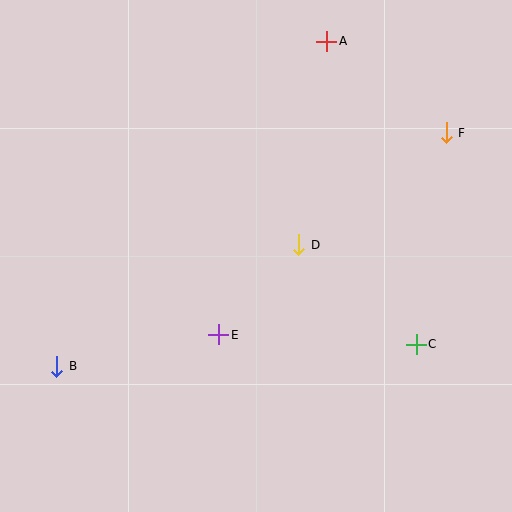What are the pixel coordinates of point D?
Point D is at (299, 245).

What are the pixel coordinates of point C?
Point C is at (416, 344).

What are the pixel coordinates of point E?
Point E is at (219, 335).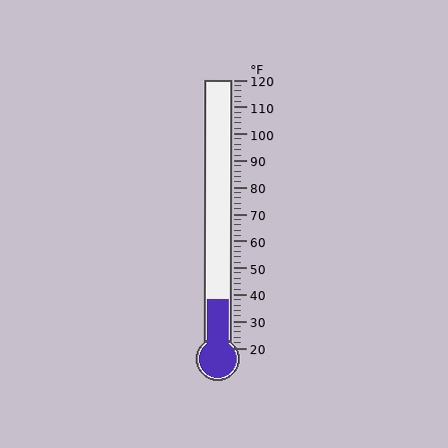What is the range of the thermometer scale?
The thermometer scale ranges from 20°F to 120°F.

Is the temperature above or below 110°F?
The temperature is below 110°F.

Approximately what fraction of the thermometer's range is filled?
The thermometer is filled to approximately 20% of its range.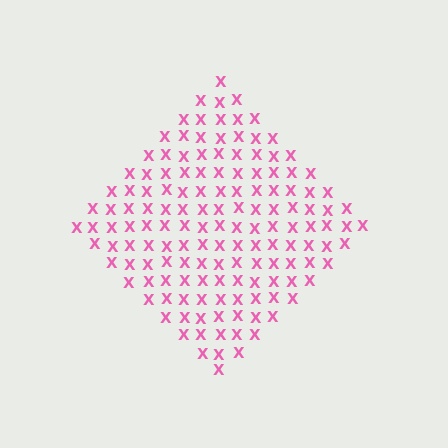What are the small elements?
The small elements are letter X's.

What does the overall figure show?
The overall figure shows a diamond.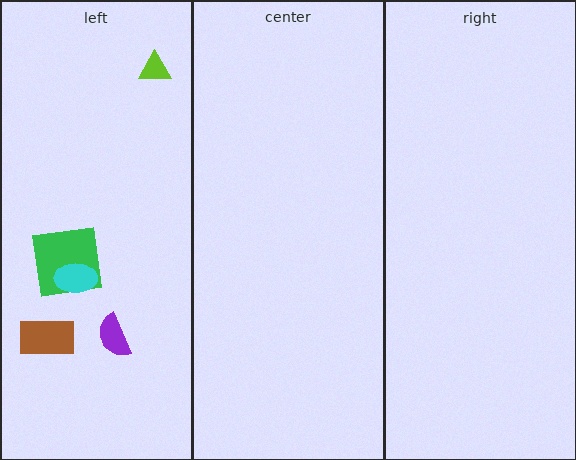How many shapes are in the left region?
5.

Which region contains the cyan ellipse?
The left region.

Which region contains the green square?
The left region.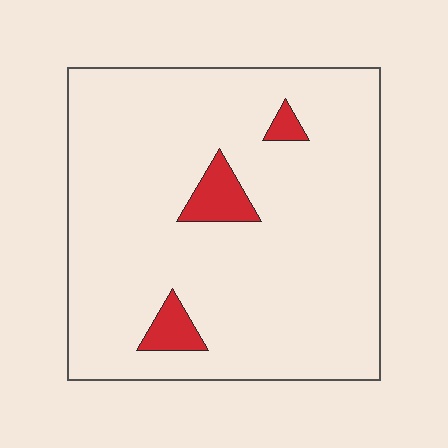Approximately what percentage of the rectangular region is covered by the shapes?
Approximately 5%.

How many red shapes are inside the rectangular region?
3.